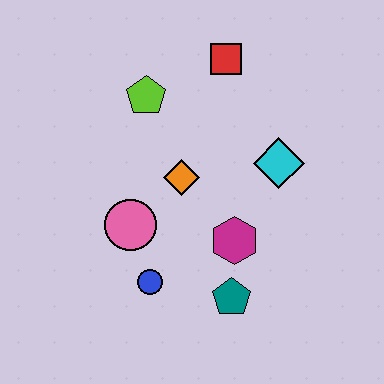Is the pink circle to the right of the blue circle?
No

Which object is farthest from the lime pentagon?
The teal pentagon is farthest from the lime pentagon.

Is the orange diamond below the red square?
Yes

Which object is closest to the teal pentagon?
The magenta hexagon is closest to the teal pentagon.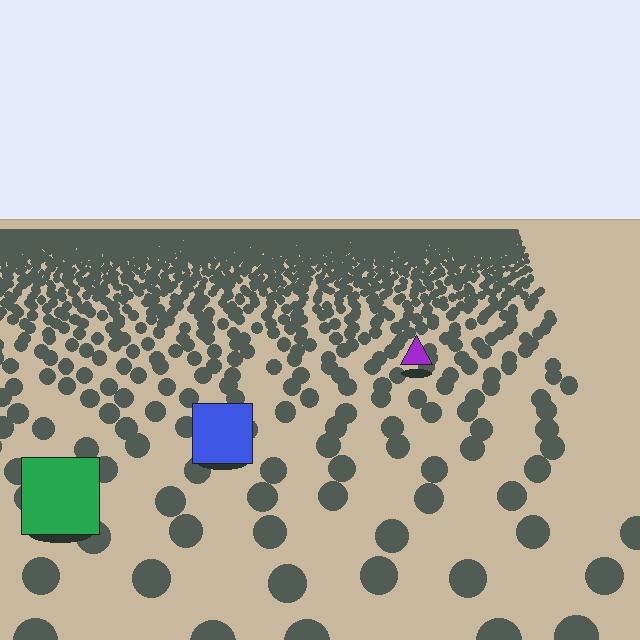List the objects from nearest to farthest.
From nearest to farthest: the green square, the blue square, the purple triangle.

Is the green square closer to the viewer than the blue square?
Yes. The green square is closer — you can tell from the texture gradient: the ground texture is coarser near it.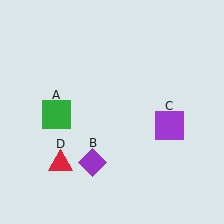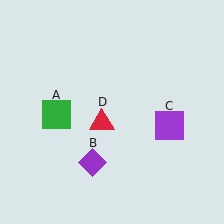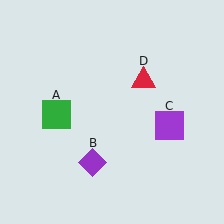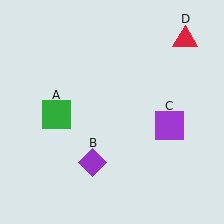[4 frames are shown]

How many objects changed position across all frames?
1 object changed position: red triangle (object D).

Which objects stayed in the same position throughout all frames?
Green square (object A) and purple diamond (object B) and purple square (object C) remained stationary.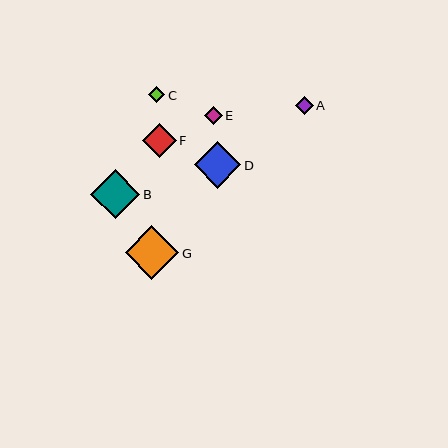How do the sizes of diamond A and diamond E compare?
Diamond A and diamond E are approximately the same size.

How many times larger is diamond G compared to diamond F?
Diamond G is approximately 1.6 times the size of diamond F.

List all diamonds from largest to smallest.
From largest to smallest: G, B, D, F, A, E, C.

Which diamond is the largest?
Diamond G is the largest with a size of approximately 53 pixels.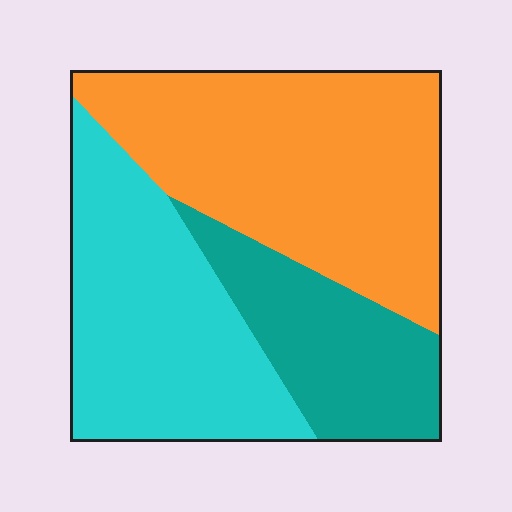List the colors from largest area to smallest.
From largest to smallest: orange, cyan, teal.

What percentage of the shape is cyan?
Cyan takes up about one third (1/3) of the shape.